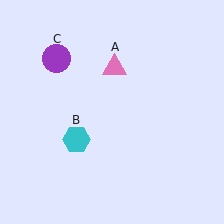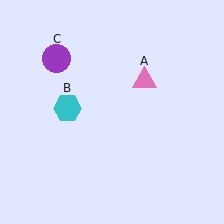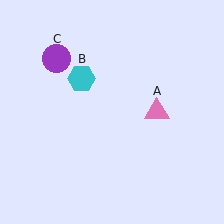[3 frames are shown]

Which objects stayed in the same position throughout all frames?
Purple circle (object C) remained stationary.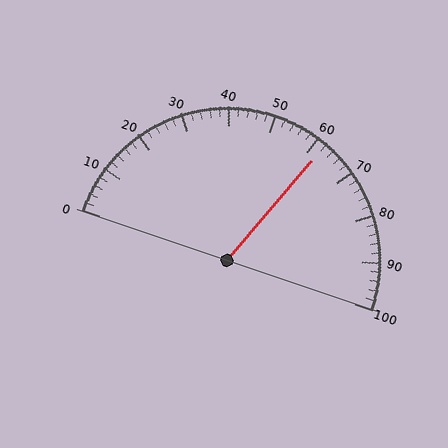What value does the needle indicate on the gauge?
The needle indicates approximately 62.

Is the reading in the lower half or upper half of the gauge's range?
The reading is in the upper half of the range (0 to 100).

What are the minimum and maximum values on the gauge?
The gauge ranges from 0 to 100.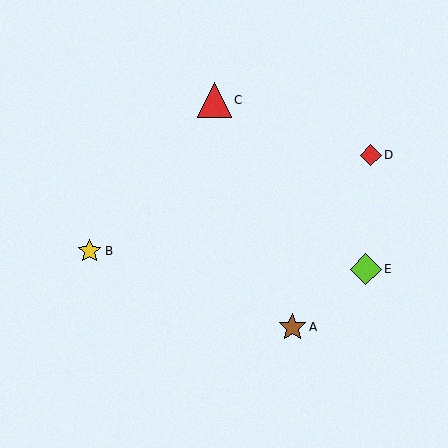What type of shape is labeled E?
Shape E is a lime diamond.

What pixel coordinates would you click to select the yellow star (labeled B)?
Click at (90, 251) to select the yellow star B.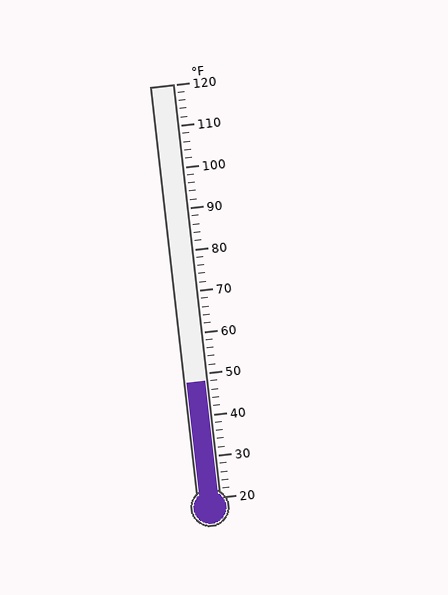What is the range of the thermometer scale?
The thermometer scale ranges from 20°F to 120°F.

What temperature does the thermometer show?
The thermometer shows approximately 48°F.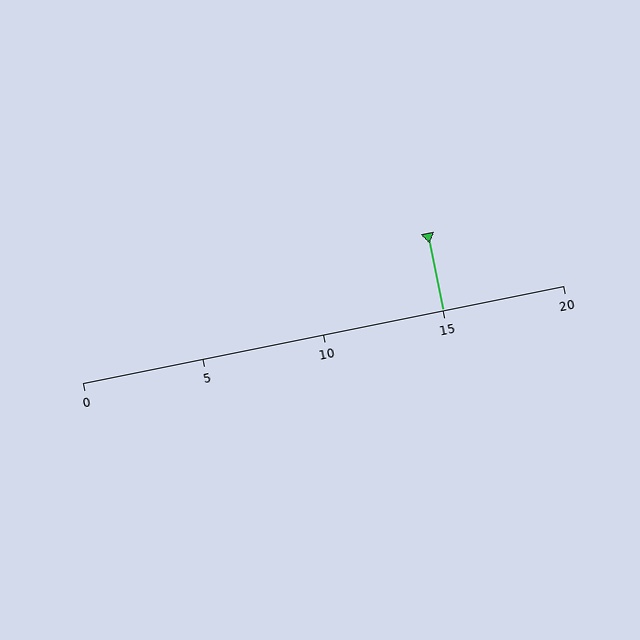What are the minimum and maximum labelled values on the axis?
The axis runs from 0 to 20.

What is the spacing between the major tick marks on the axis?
The major ticks are spaced 5 apart.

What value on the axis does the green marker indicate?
The marker indicates approximately 15.